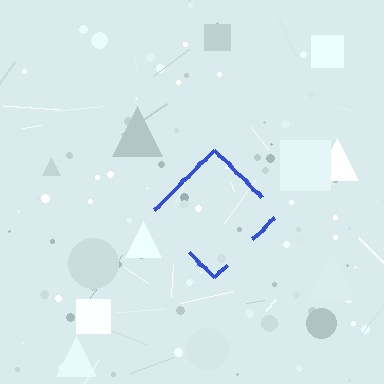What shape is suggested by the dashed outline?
The dashed outline suggests a diamond.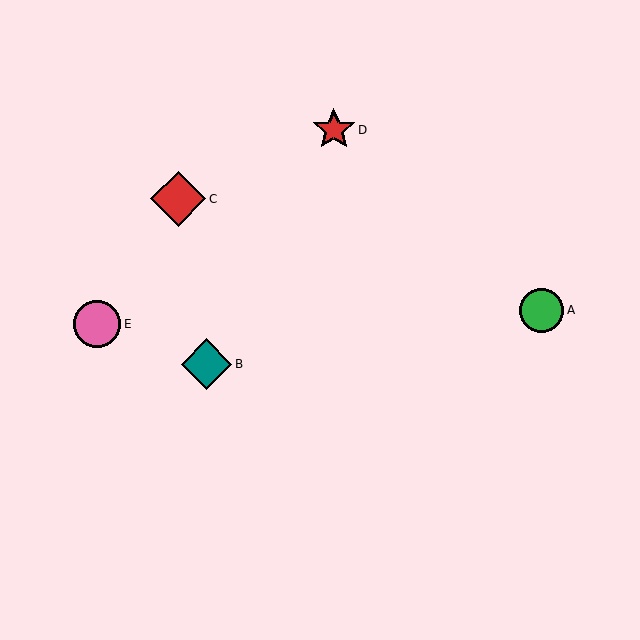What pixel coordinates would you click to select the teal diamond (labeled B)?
Click at (206, 364) to select the teal diamond B.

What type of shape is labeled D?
Shape D is a red star.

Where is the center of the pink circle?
The center of the pink circle is at (97, 324).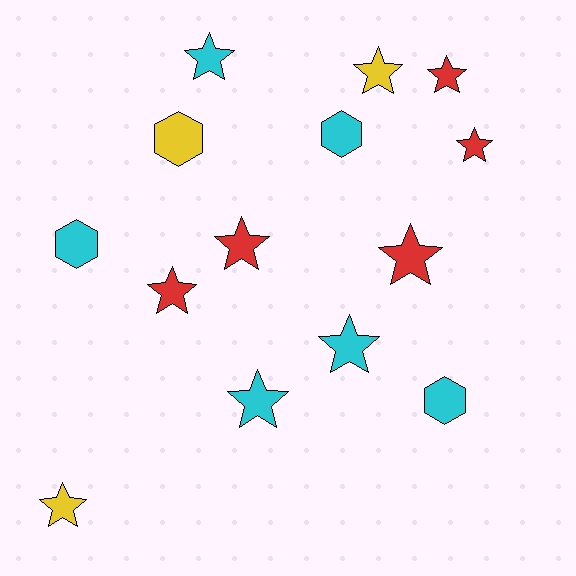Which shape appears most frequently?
Star, with 10 objects.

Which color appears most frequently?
Cyan, with 6 objects.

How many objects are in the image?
There are 14 objects.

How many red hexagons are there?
There are no red hexagons.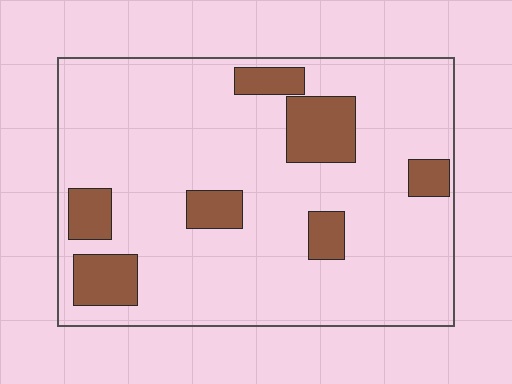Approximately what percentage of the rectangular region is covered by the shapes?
Approximately 15%.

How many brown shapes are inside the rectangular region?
7.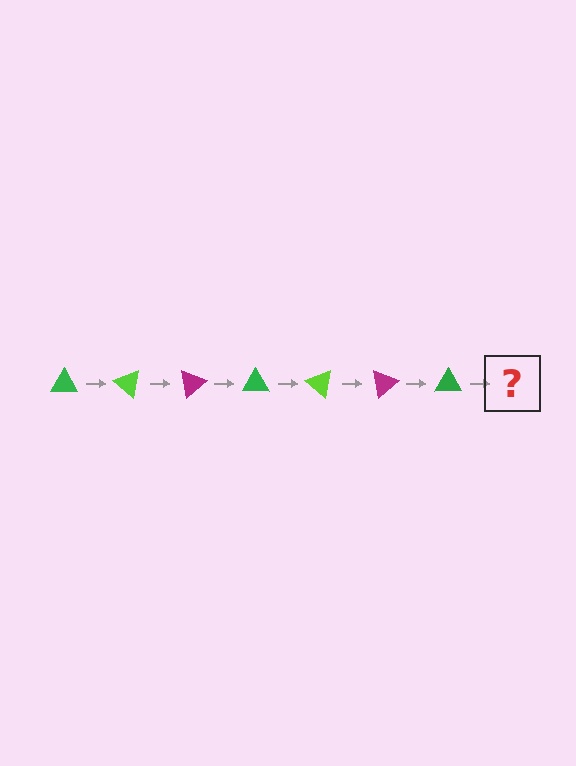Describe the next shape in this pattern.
It should be a lime triangle, rotated 280 degrees from the start.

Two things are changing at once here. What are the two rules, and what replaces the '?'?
The two rules are that it rotates 40 degrees each step and the color cycles through green, lime, and magenta. The '?' should be a lime triangle, rotated 280 degrees from the start.